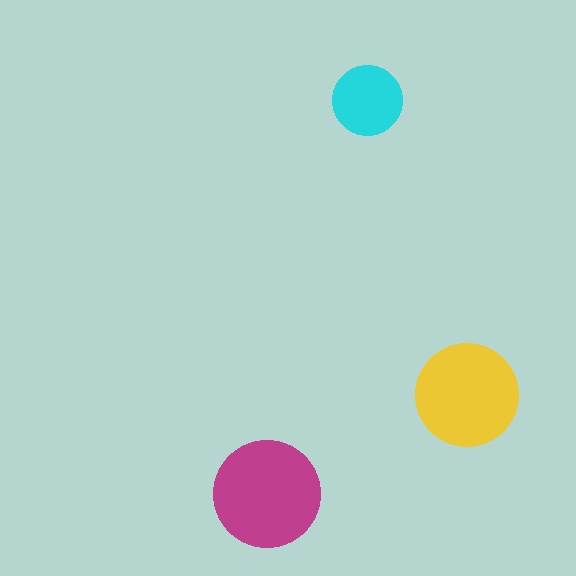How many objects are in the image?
There are 3 objects in the image.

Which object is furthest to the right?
The yellow circle is rightmost.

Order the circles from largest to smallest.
the magenta one, the yellow one, the cyan one.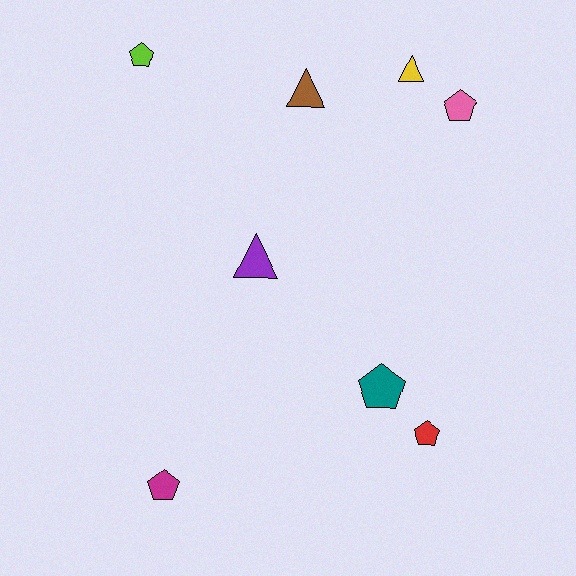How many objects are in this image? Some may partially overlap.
There are 8 objects.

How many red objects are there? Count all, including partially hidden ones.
There is 1 red object.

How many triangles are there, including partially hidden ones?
There are 3 triangles.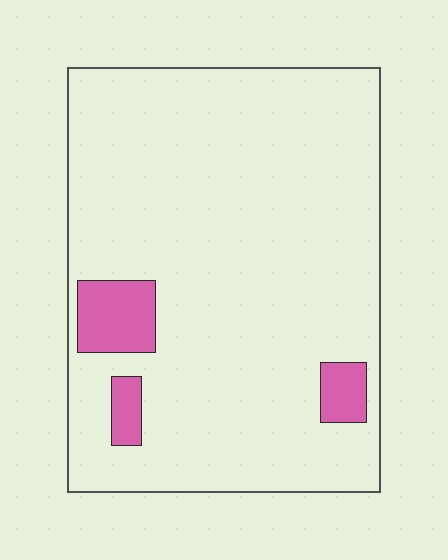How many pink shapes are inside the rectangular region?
3.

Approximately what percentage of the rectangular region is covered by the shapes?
Approximately 10%.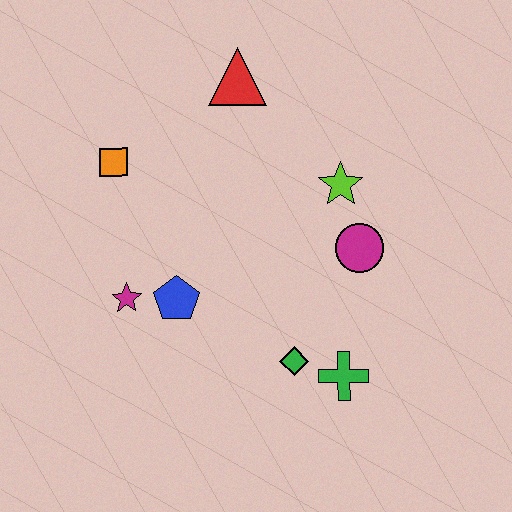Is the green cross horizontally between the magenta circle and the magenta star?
Yes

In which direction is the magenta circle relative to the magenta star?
The magenta circle is to the right of the magenta star.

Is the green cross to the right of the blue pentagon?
Yes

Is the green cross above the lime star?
No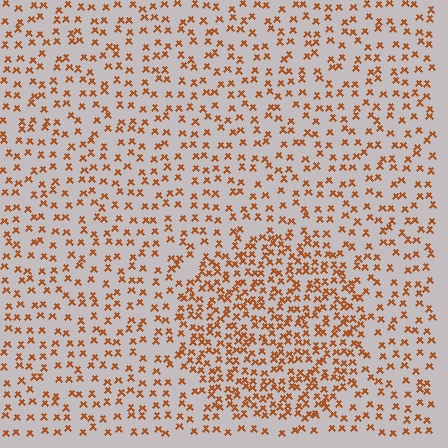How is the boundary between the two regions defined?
The boundary is defined by a change in element density (approximately 2.0x ratio). All elements are the same color, size, and shape.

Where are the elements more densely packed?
The elements are more densely packed inside the circle boundary.